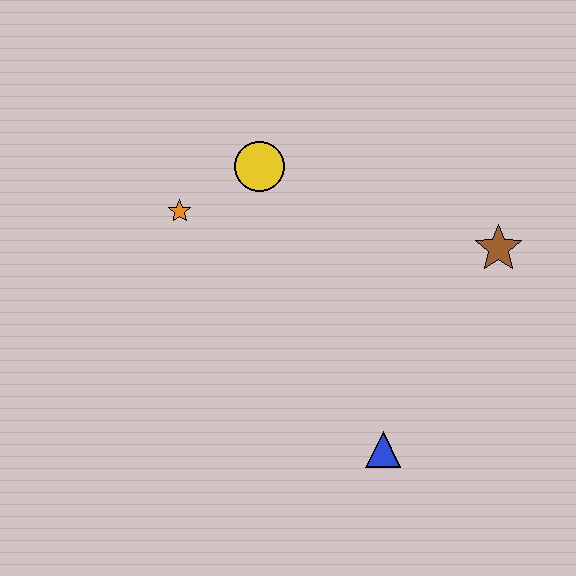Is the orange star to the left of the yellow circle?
Yes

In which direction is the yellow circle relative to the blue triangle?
The yellow circle is above the blue triangle.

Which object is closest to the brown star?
The blue triangle is closest to the brown star.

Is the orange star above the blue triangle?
Yes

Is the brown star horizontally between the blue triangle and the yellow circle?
No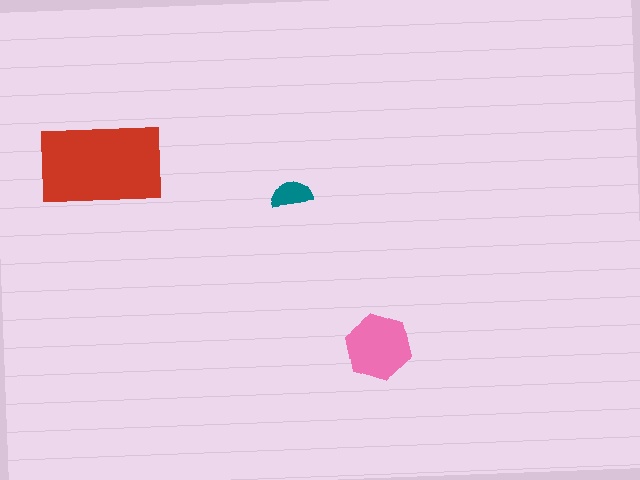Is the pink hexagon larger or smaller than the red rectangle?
Smaller.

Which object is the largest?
The red rectangle.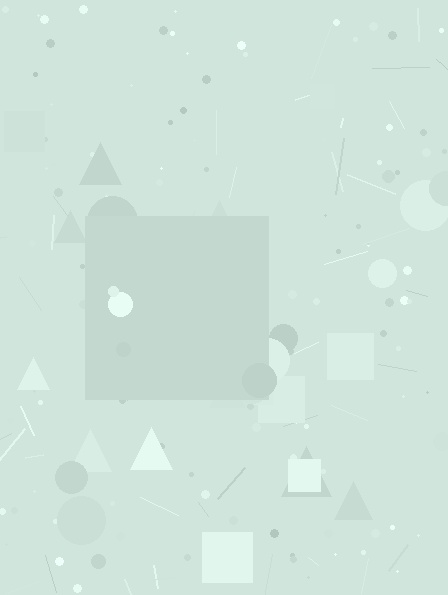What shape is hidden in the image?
A square is hidden in the image.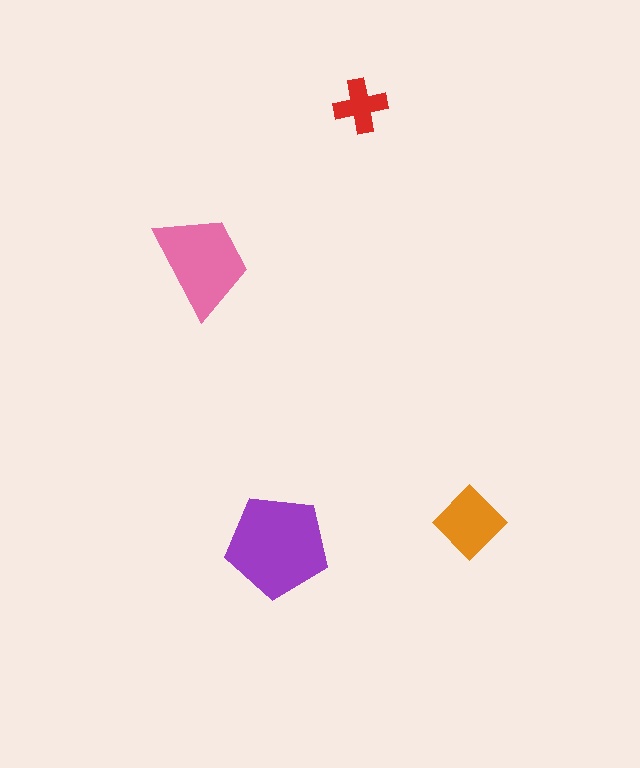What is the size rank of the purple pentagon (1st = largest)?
1st.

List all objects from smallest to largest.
The red cross, the orange diamond, the pink trapezoid, the purple pentagon.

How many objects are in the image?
There are 4 objects in the image.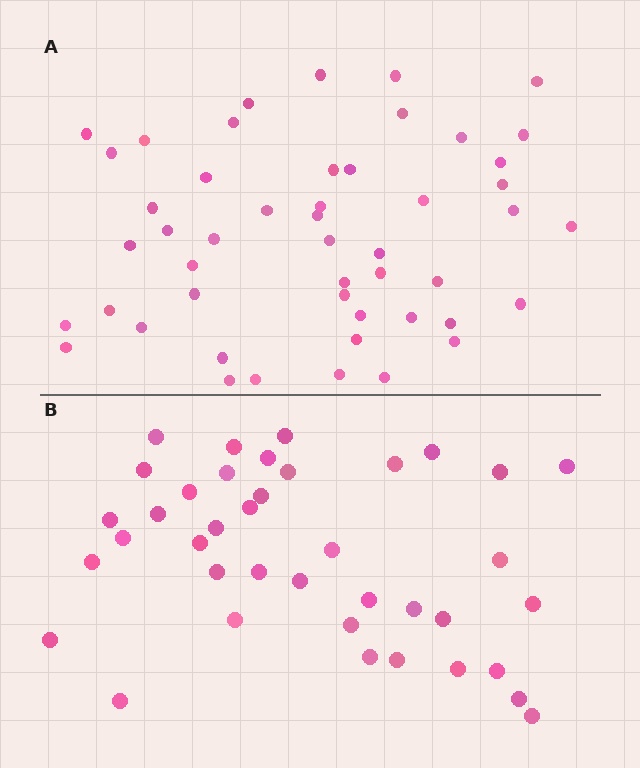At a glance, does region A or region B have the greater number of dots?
Region A (the top region) has more dots.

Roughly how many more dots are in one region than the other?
Region A has roughly 10 or so more dots than region B.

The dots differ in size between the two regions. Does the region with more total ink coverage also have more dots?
No. Region B has more total ink coverage because its dots are larger, but region A actually contains more individual dots. Total area can be misleading — the number of items is what matters here.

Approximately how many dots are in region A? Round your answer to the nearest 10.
About 50 dots. (The exact count is 49, which rounds to 50.)